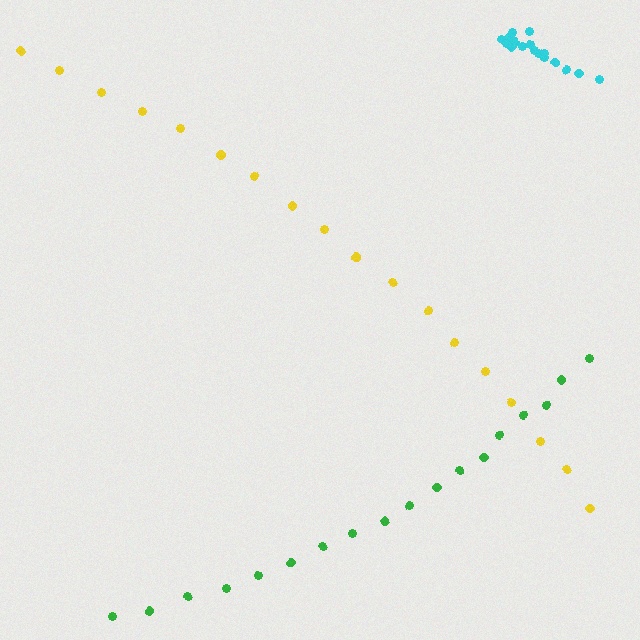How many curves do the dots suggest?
There are 3 distinct paths.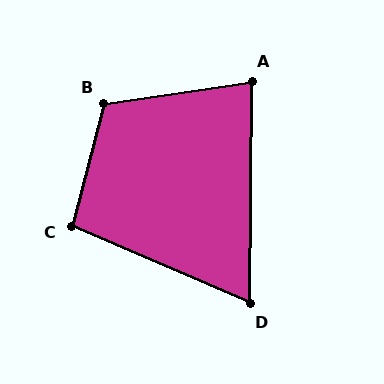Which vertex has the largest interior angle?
B, at approximately 113 degrees.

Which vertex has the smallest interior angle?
D, at approximately 67 degrees.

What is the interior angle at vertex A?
Approximately 81 degrees (acute).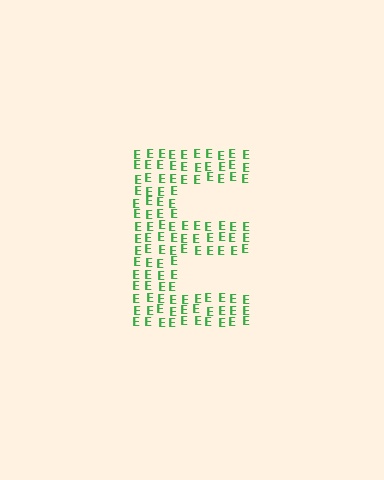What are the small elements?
The small elements are letter E's.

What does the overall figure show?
The overall figure shows the letter E.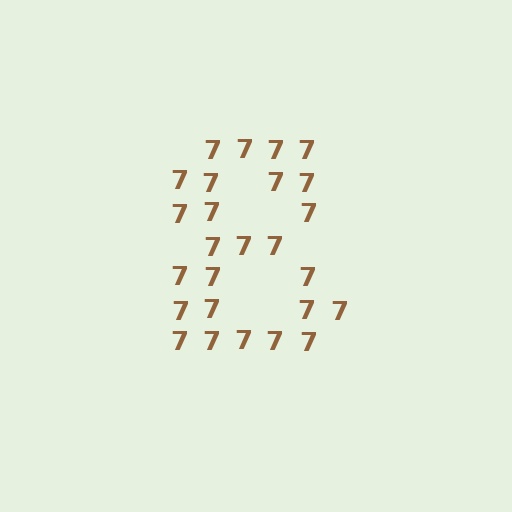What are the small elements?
The small elements are digit 7's.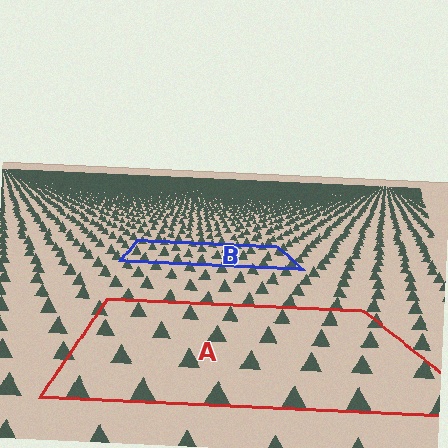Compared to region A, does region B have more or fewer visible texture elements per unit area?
Region B has more texture elements per unit area — they are packed more densely because it is farther away.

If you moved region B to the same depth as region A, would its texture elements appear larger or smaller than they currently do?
They would appear larger. At a closer depth, the same texture elements are projected at a bigger on-screen size.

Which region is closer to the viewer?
Region A is closer. The texture elements there are larger and more spread out.